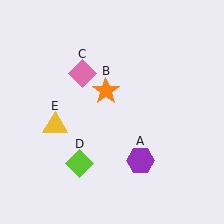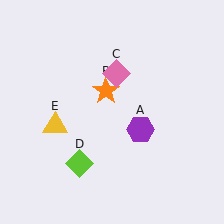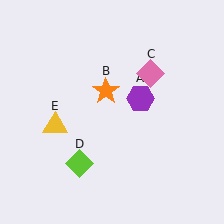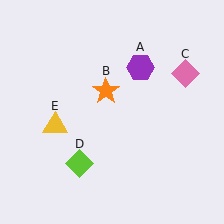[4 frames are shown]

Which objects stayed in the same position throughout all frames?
Orange star (object B) and lime diamond (object D) and yellow triangle (object E) remained stationary.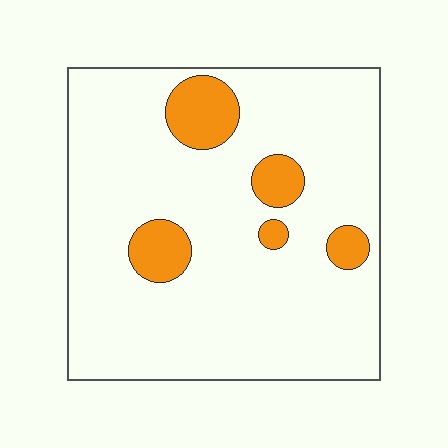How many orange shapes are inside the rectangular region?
5.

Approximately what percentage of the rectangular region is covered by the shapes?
Approximately 10%.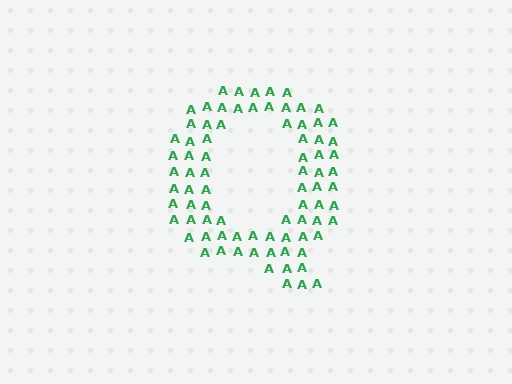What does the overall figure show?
The overall figure shows the letter Q.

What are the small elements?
The small elements are letter A's.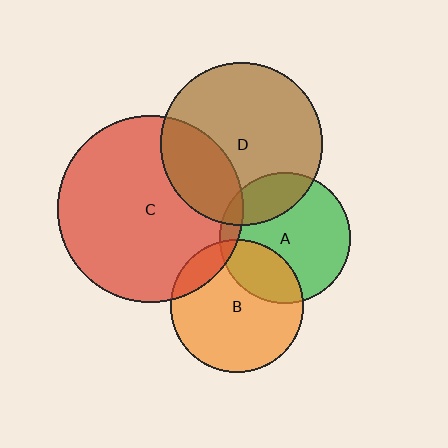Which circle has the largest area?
Circle C (red).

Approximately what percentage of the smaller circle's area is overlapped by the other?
Approximately 15%.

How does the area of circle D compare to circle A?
Approximately 1.5 times.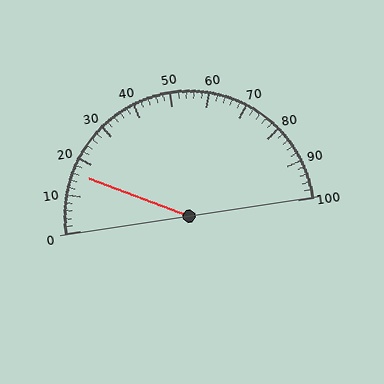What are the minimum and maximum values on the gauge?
The gauge ranges from 0 to 100.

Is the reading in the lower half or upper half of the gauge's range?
The reading is in the lower half of the range (0 to 100).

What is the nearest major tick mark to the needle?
The nearest major tick mark is 20.